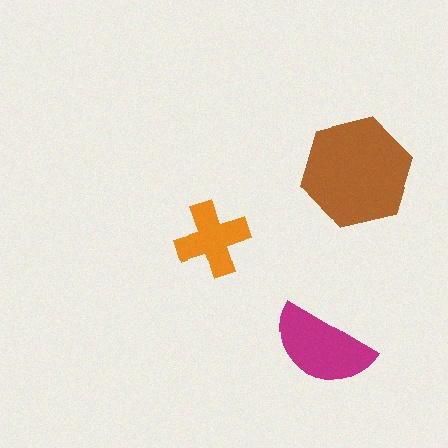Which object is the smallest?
The orange cross.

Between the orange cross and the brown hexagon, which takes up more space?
The brown hexagon.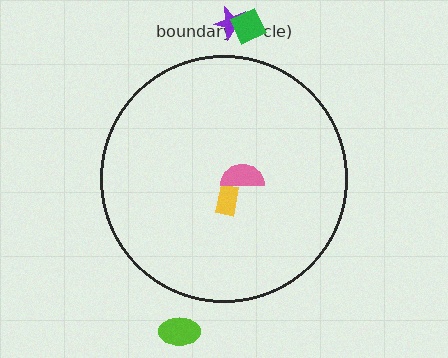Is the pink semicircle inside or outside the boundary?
Inside.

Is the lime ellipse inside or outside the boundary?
Outside.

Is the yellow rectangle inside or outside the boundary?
Inside.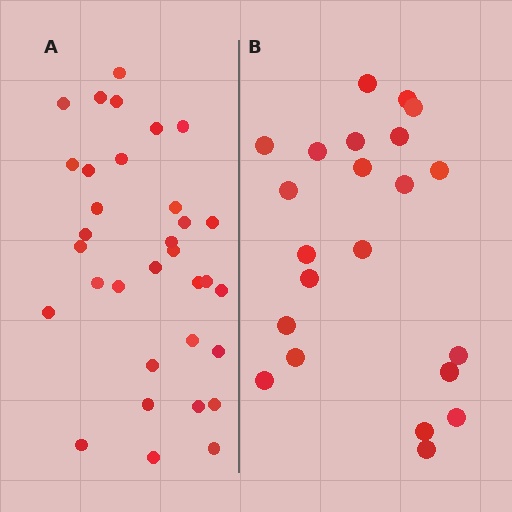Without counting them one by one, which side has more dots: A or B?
Region A (the left region) has more dots.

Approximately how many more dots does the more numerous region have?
Region A has roughly 12 or so more dots than region B.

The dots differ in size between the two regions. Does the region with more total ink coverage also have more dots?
No. Region B has more total ink coverage because its dots are larger, but region A actually contains more individual dots. Total area can be misleading — the number of items is what matters here.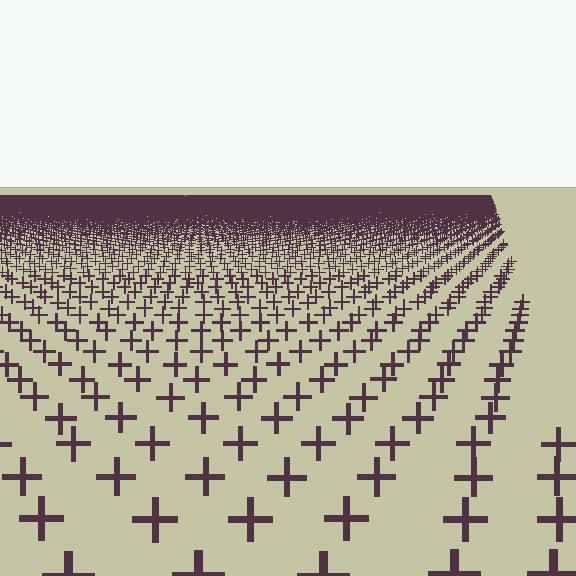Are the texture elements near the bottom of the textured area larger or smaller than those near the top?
Larger. Near the bottom, elements are closer to the viewer and appear at a bigger on-screen size.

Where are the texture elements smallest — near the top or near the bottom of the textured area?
Near the top.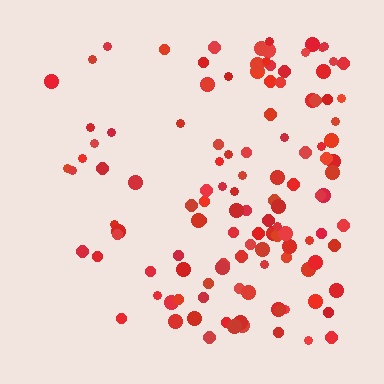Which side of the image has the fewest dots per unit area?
The left.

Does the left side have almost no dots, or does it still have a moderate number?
Still a moderate number, just noticeably fewer than the right.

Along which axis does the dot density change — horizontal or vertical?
Horizontal.